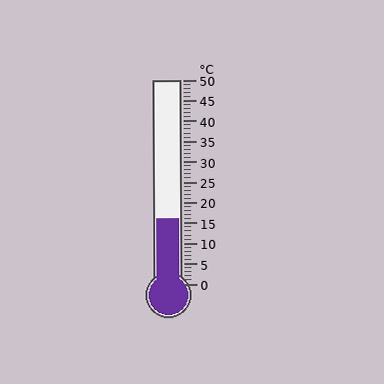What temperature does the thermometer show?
The thermometer shows approximately 16°C.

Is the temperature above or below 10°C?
The temperature is above 10°C.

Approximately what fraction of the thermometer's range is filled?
The thermometer is filled to approximately 30% of its range.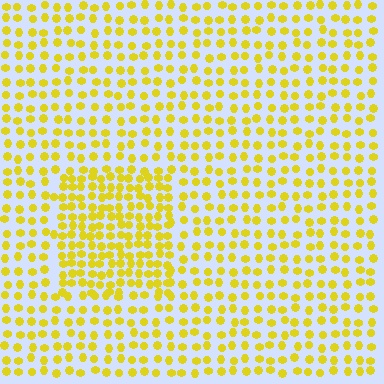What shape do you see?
I see a rectangle.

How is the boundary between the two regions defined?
The boundary is defined by a change in element density (approximately 1.7x ratio). All elements are the same color, size, and shape.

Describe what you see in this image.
The image contains small yellow elements arranged at two different densities. A rectangle-shaped region is visible where the elements are more densely packed than the surrounding area.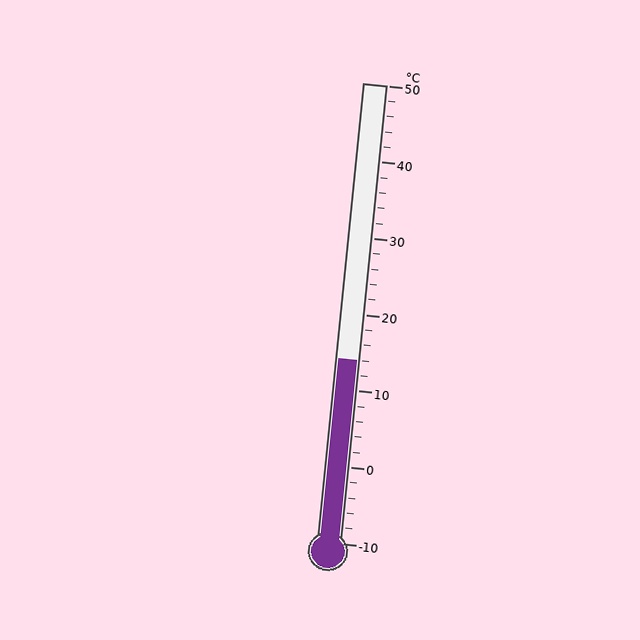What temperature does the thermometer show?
The thermometer shows approximately 14°C.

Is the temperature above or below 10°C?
The temperature is above 10°C.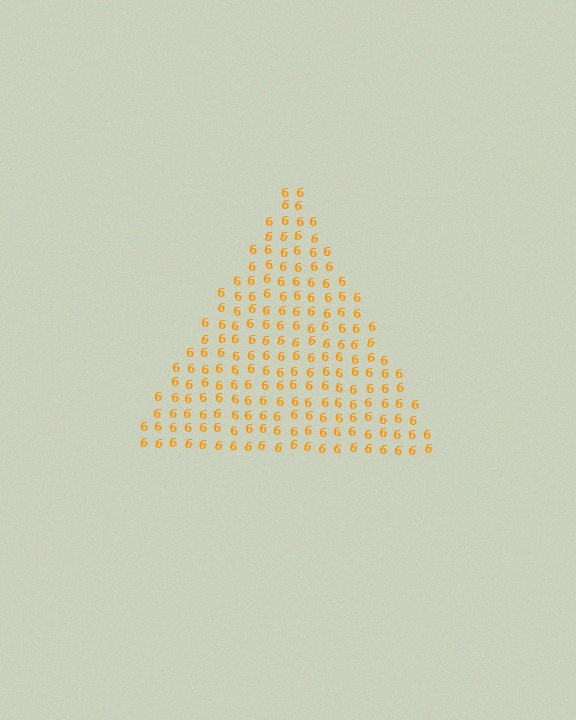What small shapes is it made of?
It is made of small digit 6's.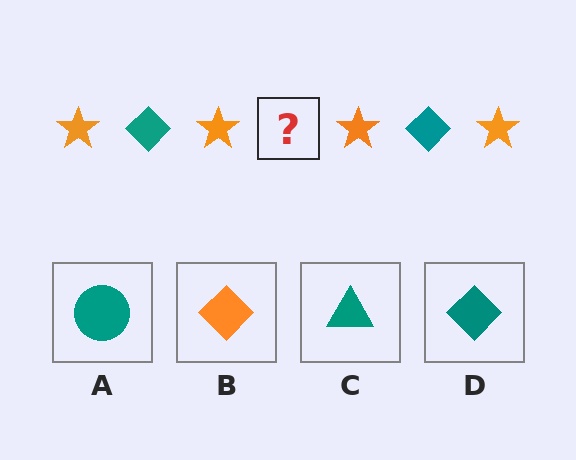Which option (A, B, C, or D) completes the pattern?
D.